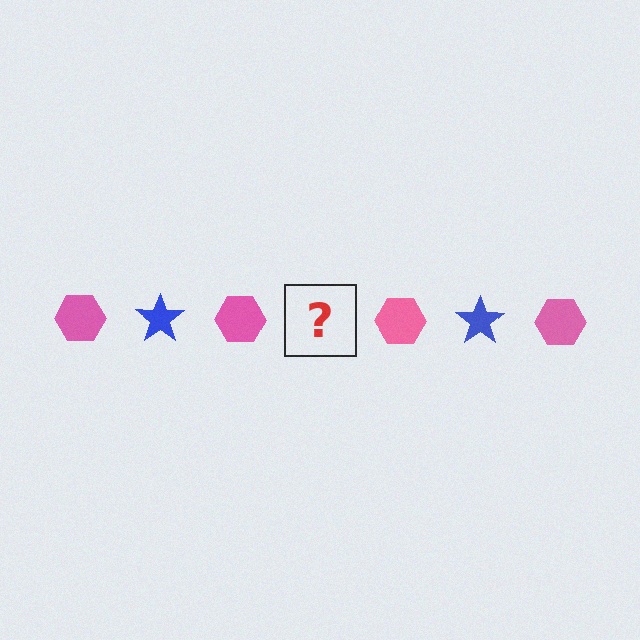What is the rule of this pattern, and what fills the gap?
The rule is that the pattern alternates between pink hexagon and blue star. The gap should be filled with a blue star.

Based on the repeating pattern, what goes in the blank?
The blank should be a blue star.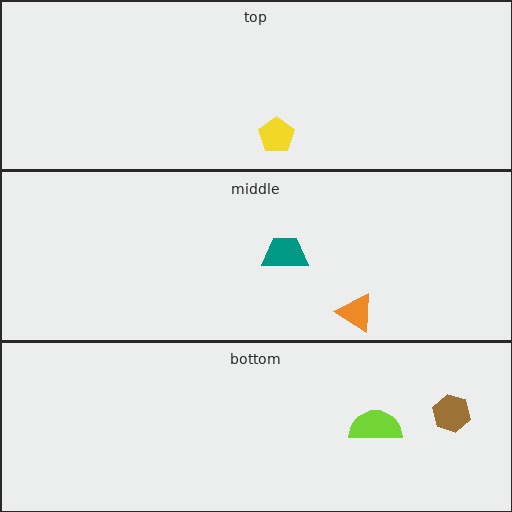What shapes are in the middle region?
The teal trapezoid, the orange triangle.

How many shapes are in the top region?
1.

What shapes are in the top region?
The yellow pentagon.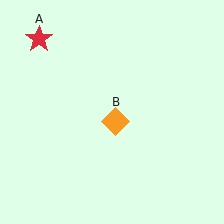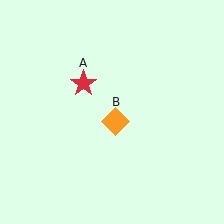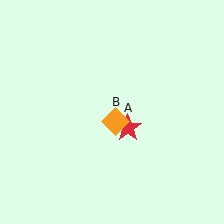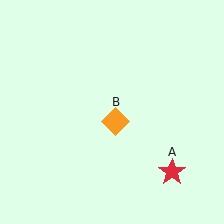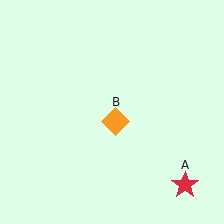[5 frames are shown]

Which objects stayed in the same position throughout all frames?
Orange diamond (object B) remained stationary.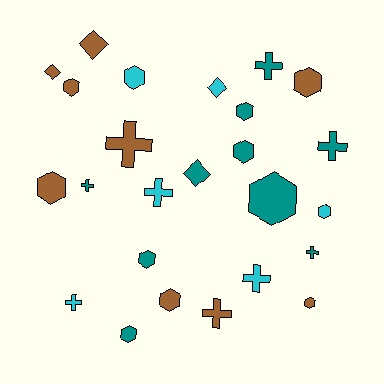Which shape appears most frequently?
Hexagon, with 12 objects.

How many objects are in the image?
There are 25 objects.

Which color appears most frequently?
Teal, with 10 objects.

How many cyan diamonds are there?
There is 1 cyan diamond.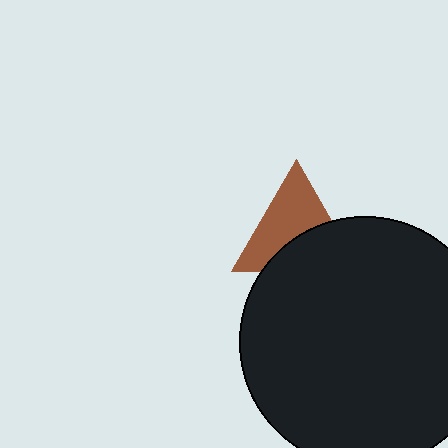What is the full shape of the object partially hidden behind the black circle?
The partially hidden object is a brown triangle.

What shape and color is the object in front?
The object in front is a black circle.